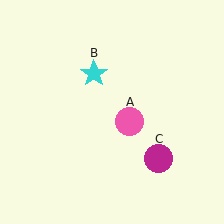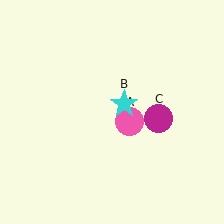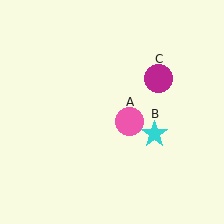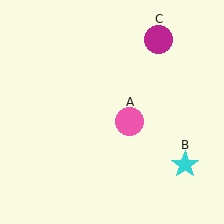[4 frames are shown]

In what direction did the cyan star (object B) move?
The cyan star (object B) moved down and to the right.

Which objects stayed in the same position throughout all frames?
Pink circle (object A) remained stationary.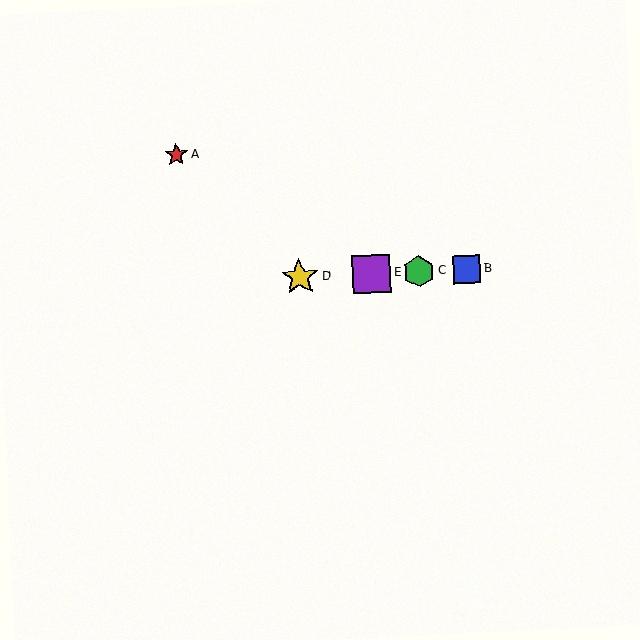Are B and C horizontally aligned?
Yes, both are at y≈269.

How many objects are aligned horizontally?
4 objects (B, C, D, E) are aligned horizontally.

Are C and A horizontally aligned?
No, C is at y≈272 and A is at y≈155.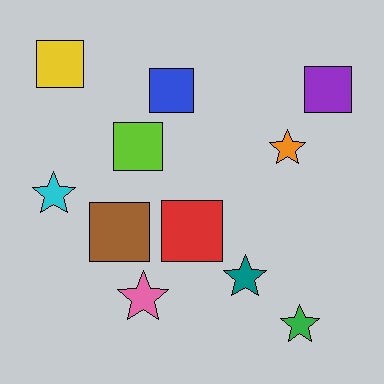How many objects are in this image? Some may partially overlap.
There are 11 objects.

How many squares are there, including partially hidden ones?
There are 6 squares.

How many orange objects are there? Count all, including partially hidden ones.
There is 1 orange object.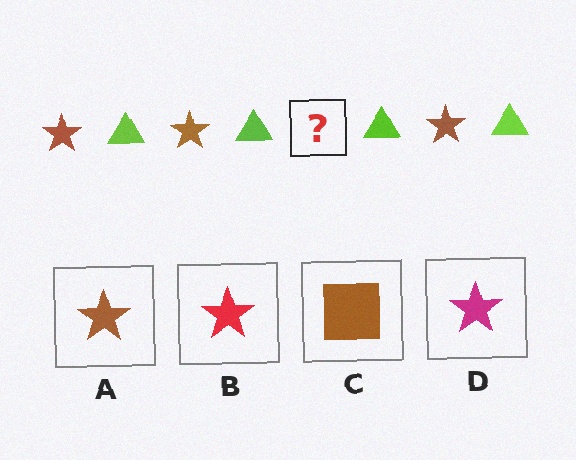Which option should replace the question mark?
Option A.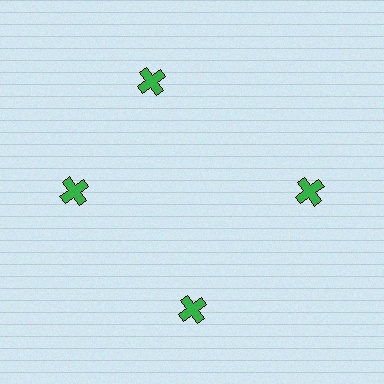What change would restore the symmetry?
The symmetry would be restored by rotating it back into even spacing with its neighbors so that all 4 crosses sit at equal angles and equal distance from the center.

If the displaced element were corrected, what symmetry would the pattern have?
It would have 4-fold rotational symmetry — the pattern would map onto itself every 90 degrees.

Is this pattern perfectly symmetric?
No. The 4 green crosses are arranged in a ring, but one element near the 12 o'clock position is rotated out of alignment along the ring, breaking the 4-fold rotational symmetry.